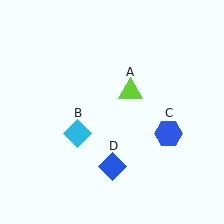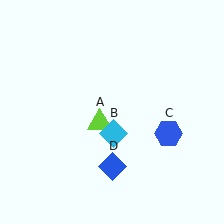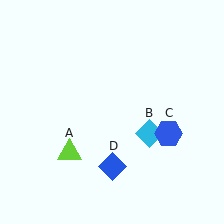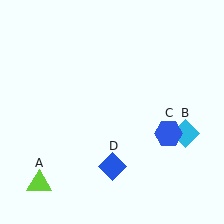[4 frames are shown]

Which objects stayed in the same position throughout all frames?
Blue hexagon (object C) and blue diamond (object D) remained stationary.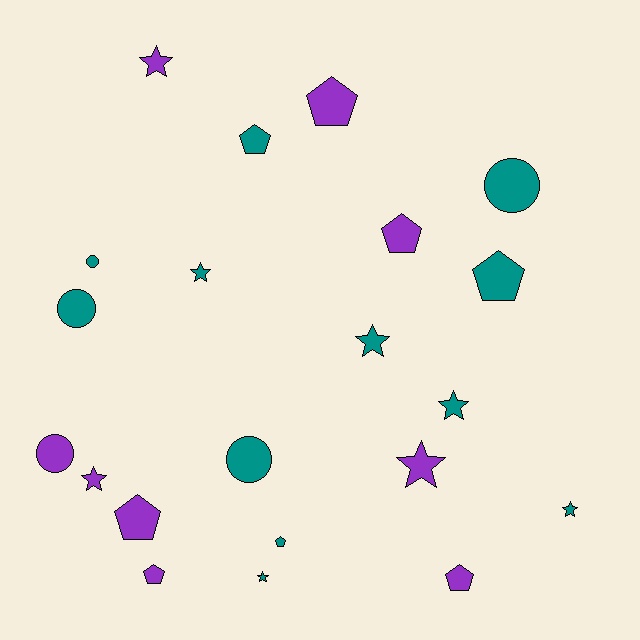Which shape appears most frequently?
Star, with 8 objects.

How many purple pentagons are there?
There are 5 purple pentagons.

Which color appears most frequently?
Teal, with 12 objects.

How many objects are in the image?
There are 21 objects.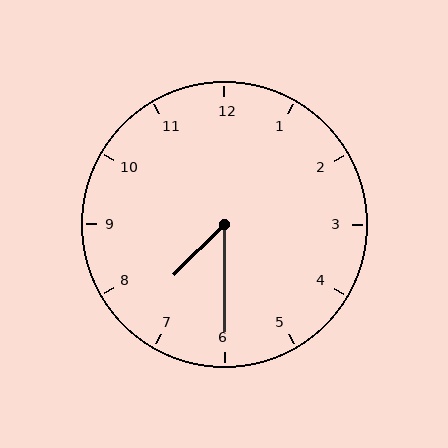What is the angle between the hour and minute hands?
Approximately 45 degrees.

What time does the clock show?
7:30.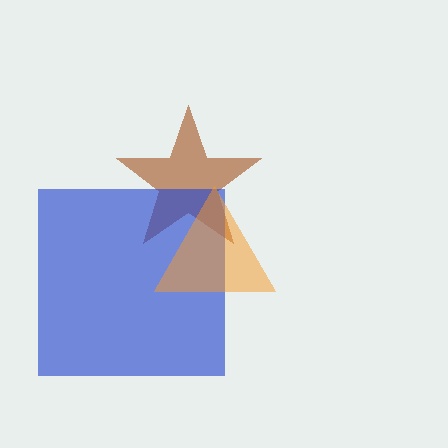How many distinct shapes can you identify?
There are 3 distinct shapes: a brown star, a blue square, an orange triangle.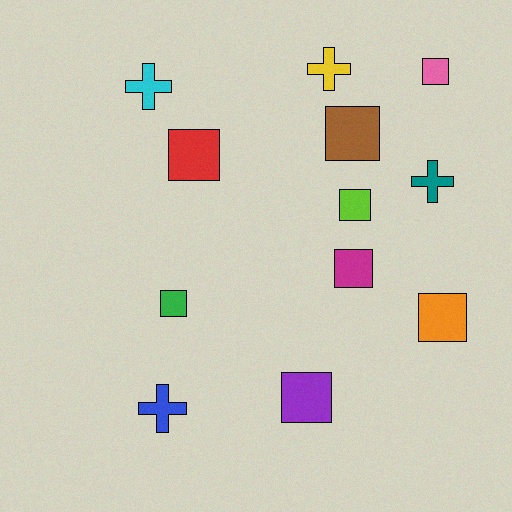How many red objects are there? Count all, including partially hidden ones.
There is 1 red object.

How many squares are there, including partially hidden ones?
There are 8 squares.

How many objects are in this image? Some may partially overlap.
There are 12 objects.